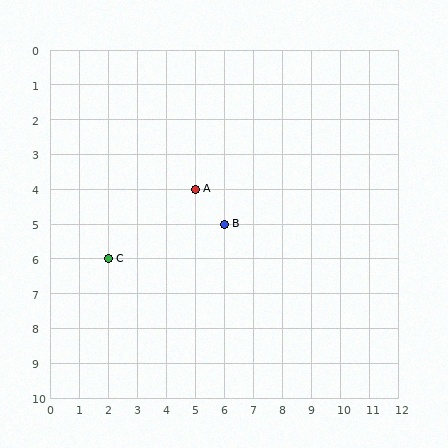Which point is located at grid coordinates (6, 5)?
Point B is at (6, 5).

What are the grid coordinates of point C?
Point C is at grid coordinates (2, 6).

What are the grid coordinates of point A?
Point A is at grid coordinates (5, 4).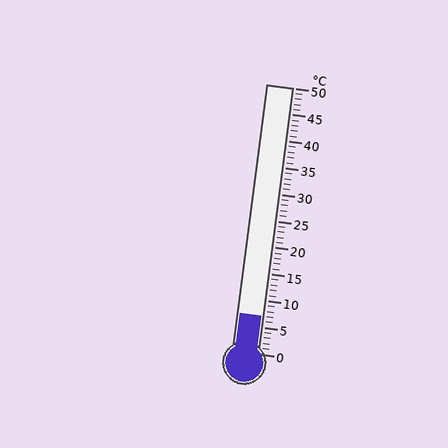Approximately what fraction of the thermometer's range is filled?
The thermometer is filled to approximately 15% of its range.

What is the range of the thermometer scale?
The thermometer scale ranges from 0°C to 50°C.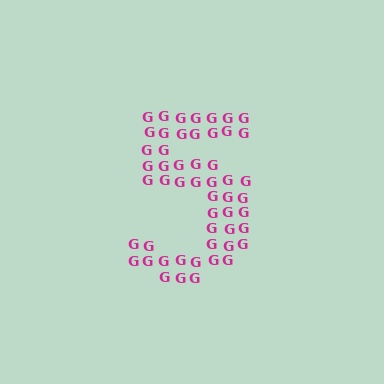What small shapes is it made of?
It is made of small letter G's.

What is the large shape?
The large shape is the digit 5.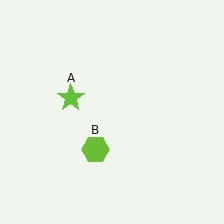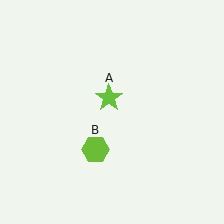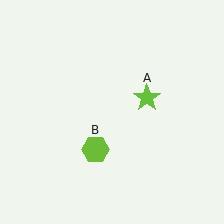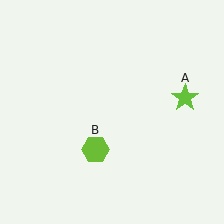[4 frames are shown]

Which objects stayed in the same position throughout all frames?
Lime hexagon (object B) remained stationary.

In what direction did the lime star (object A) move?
The lime star (object A) moved right.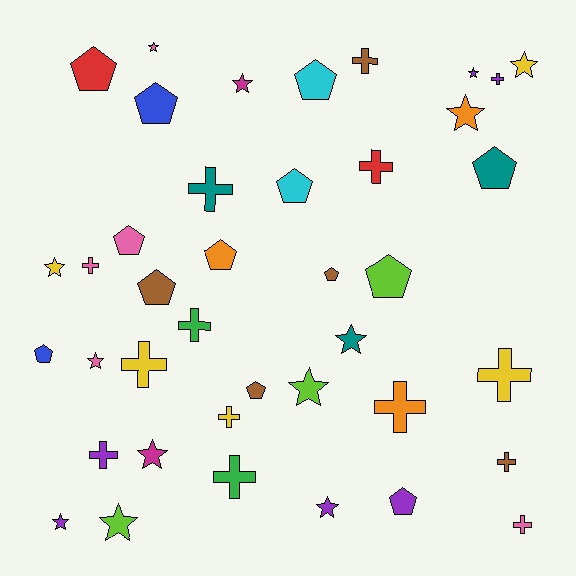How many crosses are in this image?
There are 14 crosses.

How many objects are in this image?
There are 40 objects.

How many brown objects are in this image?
There are 5 brown objects.